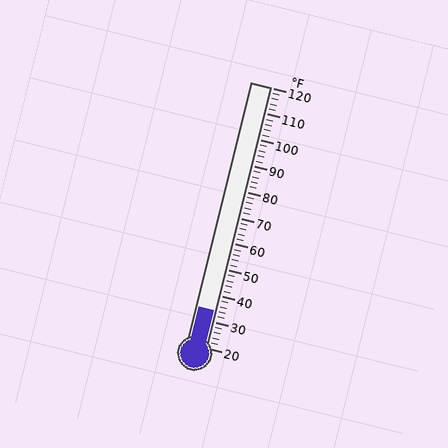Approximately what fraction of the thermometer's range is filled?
The thermometer is filled to approximately 15% of its range.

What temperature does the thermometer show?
The thermometer shows approximately 34°F.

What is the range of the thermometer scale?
The thermometer scale ranges from 20°F to 120°F.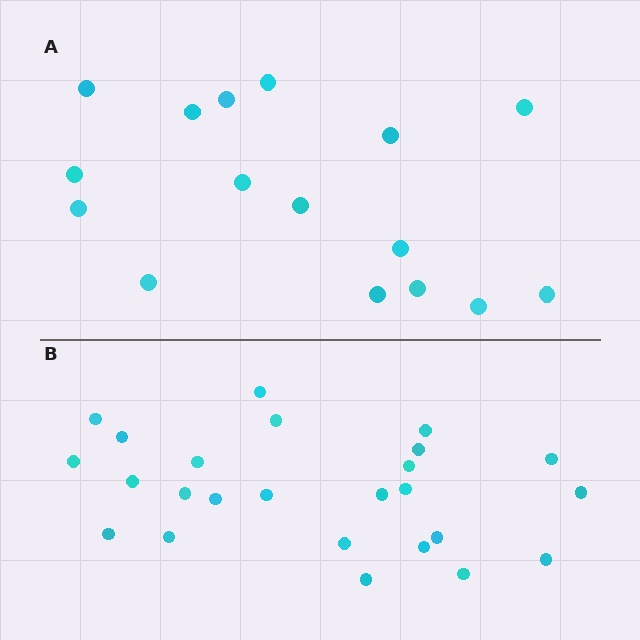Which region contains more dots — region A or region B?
Region B (the bottom region) has more dots.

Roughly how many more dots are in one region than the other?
Region B has roughly 8 or so more dots than region A.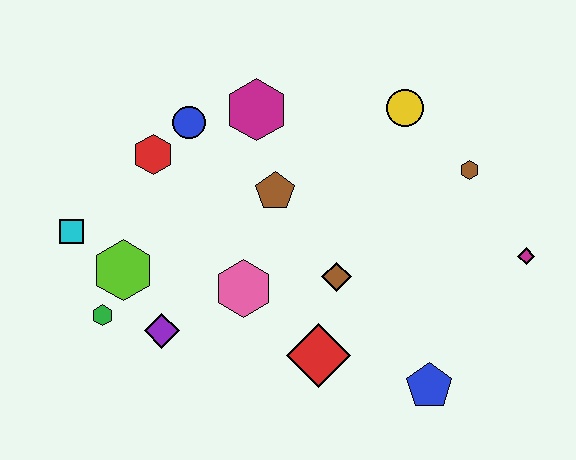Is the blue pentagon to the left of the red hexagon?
No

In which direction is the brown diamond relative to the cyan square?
The brown diamond is to the right of the cyan square.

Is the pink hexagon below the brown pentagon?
Yes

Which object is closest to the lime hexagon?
The green hexagon is closest to the lime hexagon.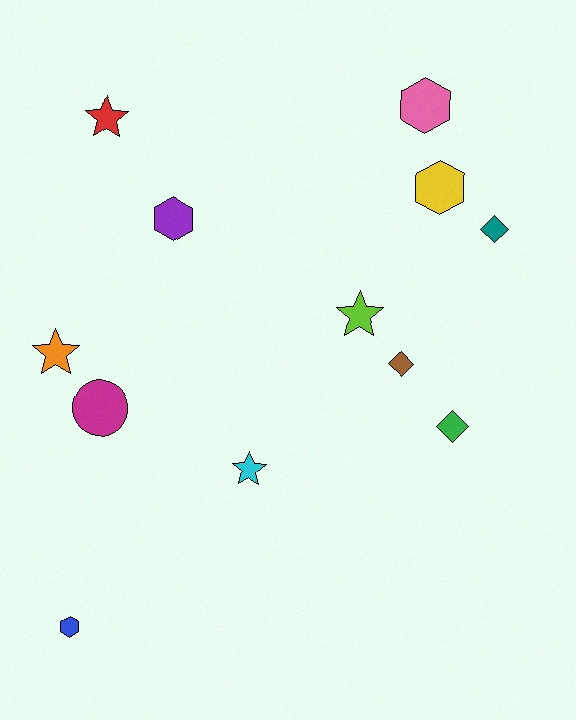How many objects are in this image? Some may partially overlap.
There are 12 objects.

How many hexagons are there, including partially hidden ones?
There are 4 hexagons.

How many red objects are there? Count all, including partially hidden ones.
There is 1 red object.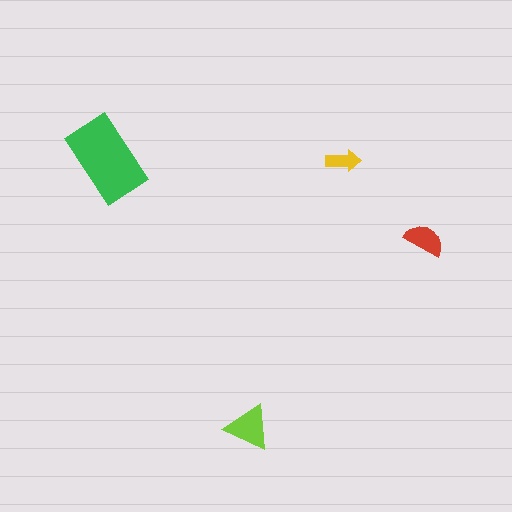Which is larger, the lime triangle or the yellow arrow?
The lime triangle.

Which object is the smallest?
The yellow arrow.